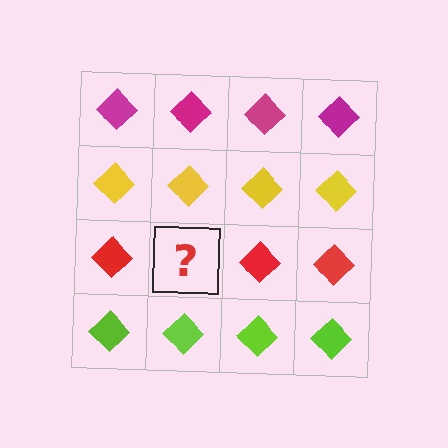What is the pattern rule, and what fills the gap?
The rule is that each row has a consistent color. The gap should be filled with a red diamond.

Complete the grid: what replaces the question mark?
The question mark should be replaced with a red diamond.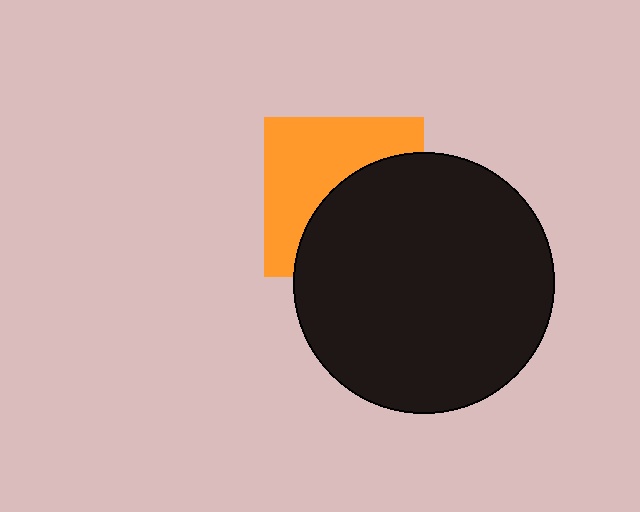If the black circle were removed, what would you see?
You would see the complete orange square.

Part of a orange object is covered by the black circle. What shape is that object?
It is a square.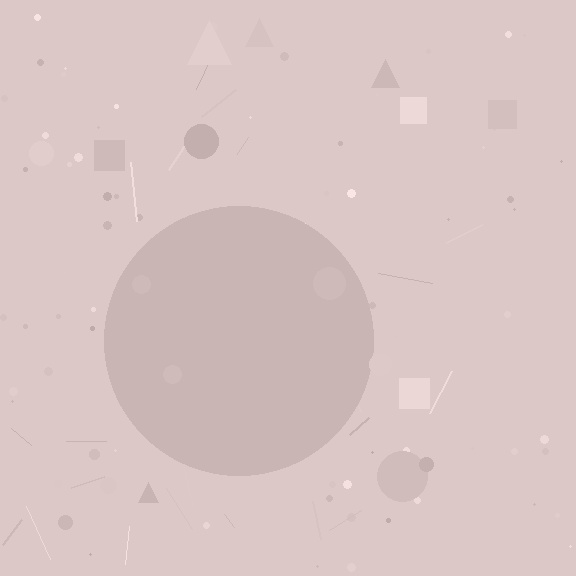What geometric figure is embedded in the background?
A circle is embedded in the background.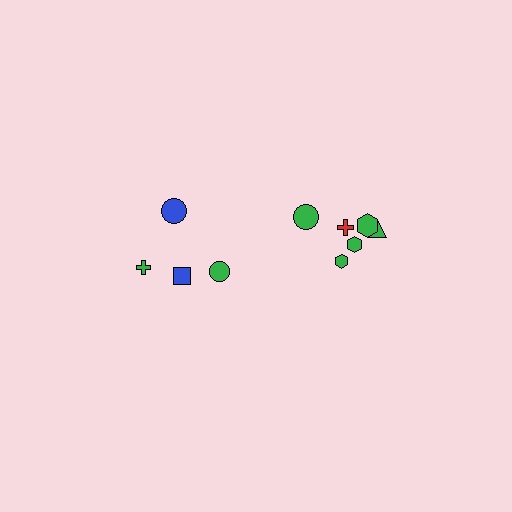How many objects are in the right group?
There are 6 objects.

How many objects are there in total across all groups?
There are 10 objects.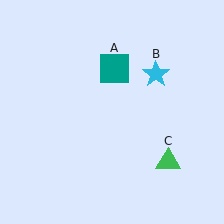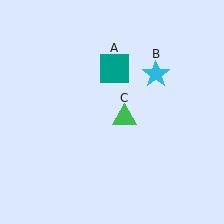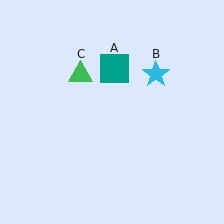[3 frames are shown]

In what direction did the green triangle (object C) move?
The green triangle (object C) moved up and to the left.